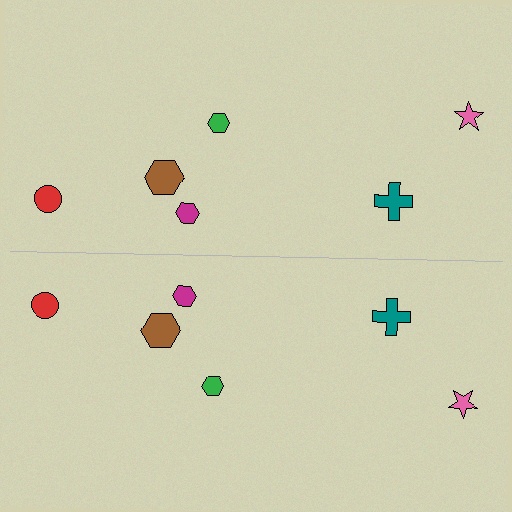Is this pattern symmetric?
Yes, this pattern has bilateral (reflection) symmetry.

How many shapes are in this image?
There are 12 shapes in this image.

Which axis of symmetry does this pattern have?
The pattern has a horizontal axis of symmetry running through the center of the image.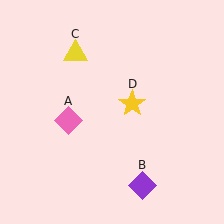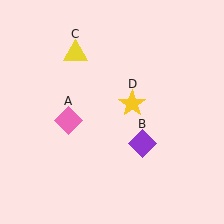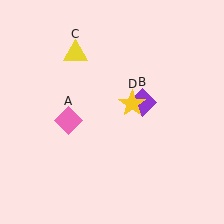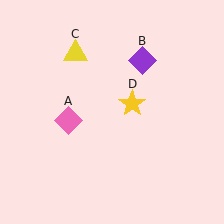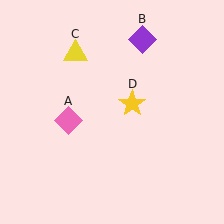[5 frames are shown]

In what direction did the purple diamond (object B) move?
The purple diamond (object B) moved up.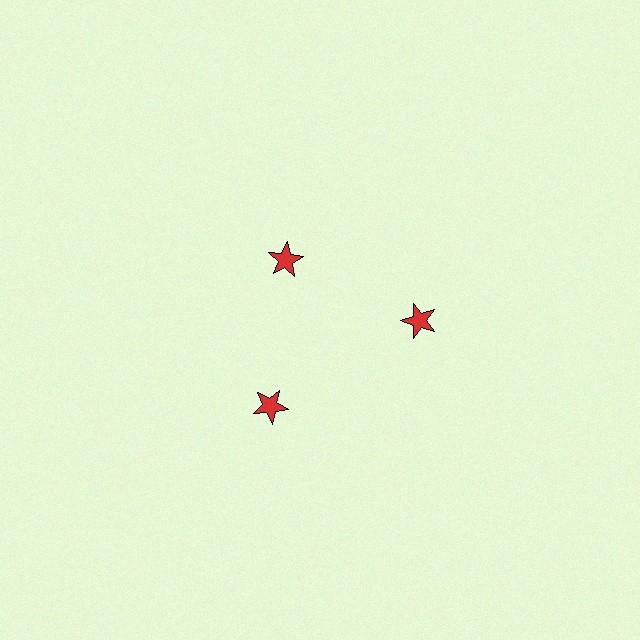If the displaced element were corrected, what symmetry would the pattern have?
It would have 3-fold rotational symmetry — the pattern would map onto itself every 120 degrees.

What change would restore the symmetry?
The symmetry would be restored by moving it outward, back onto the ring so that all 3 stars sit at equal angles and equal distance from the center.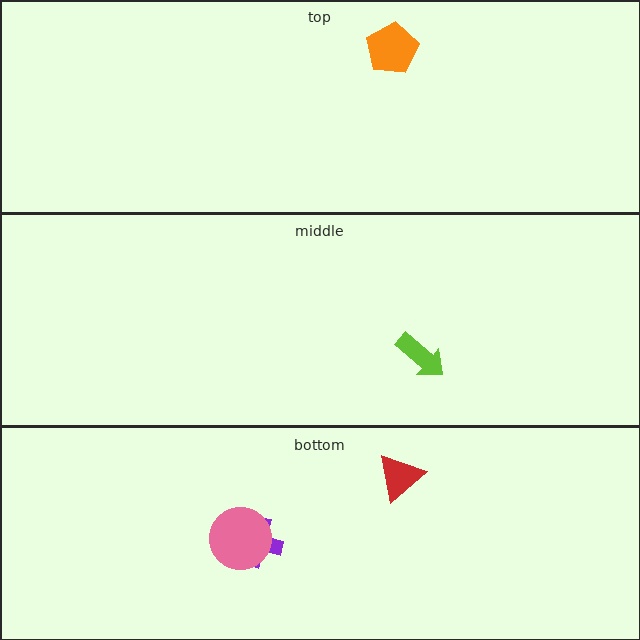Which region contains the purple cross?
The bottom region.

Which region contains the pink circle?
The bottom region.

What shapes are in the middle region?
The lime arrow.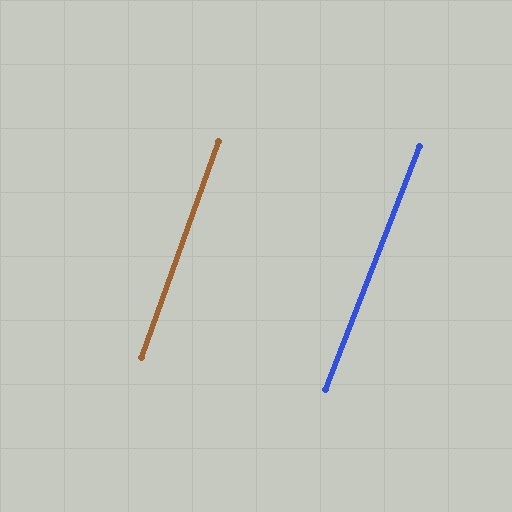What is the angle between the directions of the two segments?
Approximately 2 degrees.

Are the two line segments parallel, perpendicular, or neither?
Parallel — their directions differ by only 1.7°.